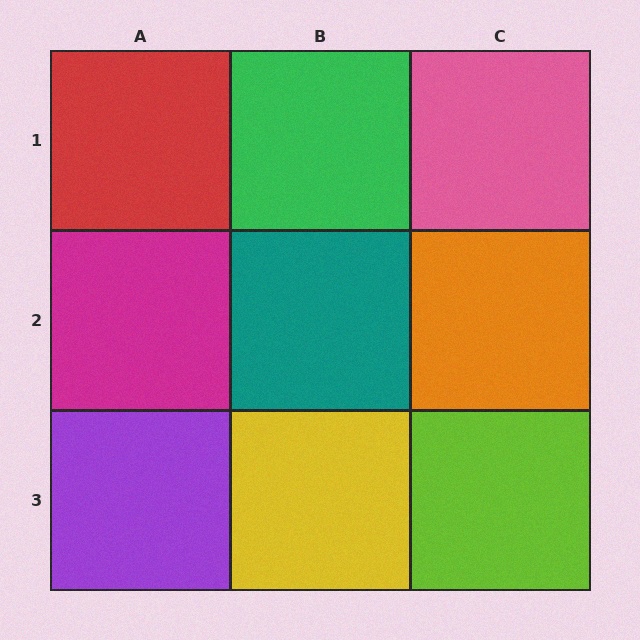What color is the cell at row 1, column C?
Pink.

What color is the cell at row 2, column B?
Teal.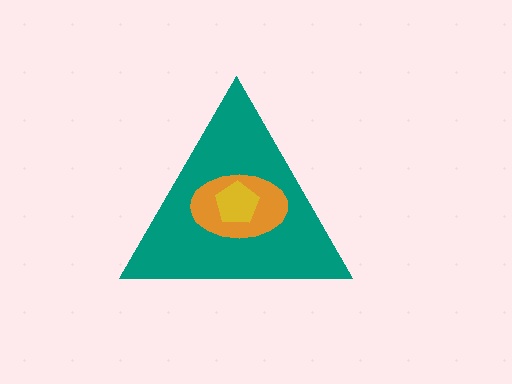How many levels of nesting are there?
3.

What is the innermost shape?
The yellow pentagon.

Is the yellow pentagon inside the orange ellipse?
Yes.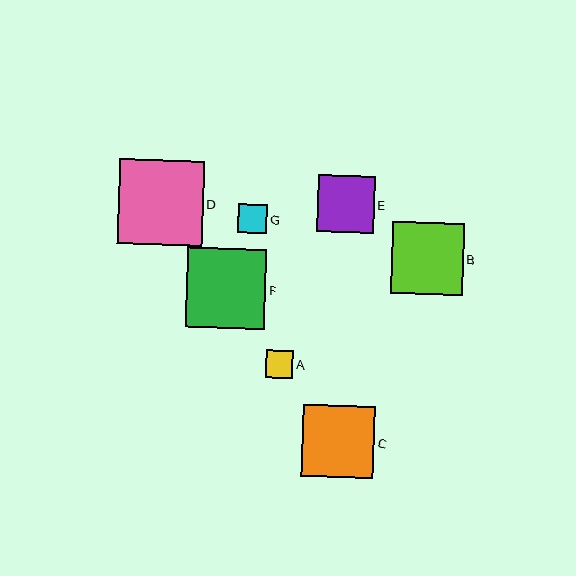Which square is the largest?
Square D is the largest with a size of approximately 85 pixels.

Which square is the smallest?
Square A is the smallest with a size of approximately 27 pixels.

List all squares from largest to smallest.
From largest to smallest: D, F, C, B, E, G, A.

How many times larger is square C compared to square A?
Square C is approximately 2.7 times the size of square A.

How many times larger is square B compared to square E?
Square B is approximately 1.3 times the size of square E.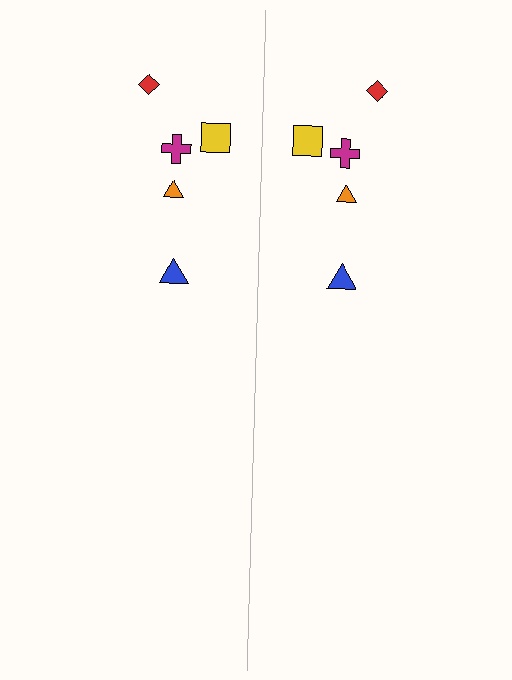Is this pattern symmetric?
Yes, this pattern has bilateral (reflection) symmetry.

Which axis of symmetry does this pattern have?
The pattern has a vertical axis of symmetry running through the center of the image.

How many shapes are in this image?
There are 10 shapes in this image.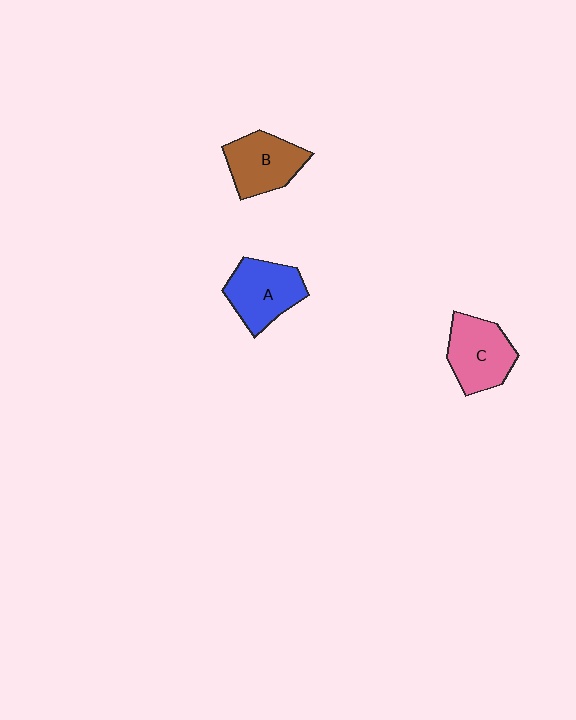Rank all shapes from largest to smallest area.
From largest to smallest: A (blue), C (pink), B (brown).